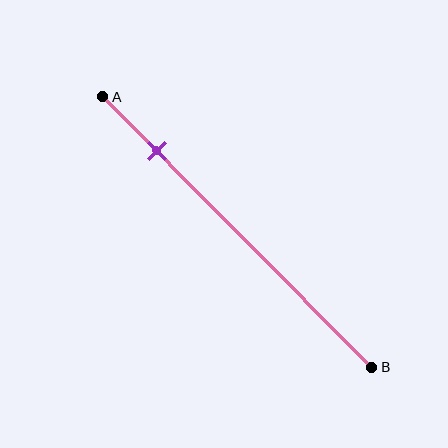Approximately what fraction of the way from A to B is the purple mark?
The purple mark is approximately 20% of the way from A to B.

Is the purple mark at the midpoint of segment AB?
No, the mark is at about 20% from A, not at the 50% midpoint.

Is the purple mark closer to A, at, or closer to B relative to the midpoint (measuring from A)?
The purple mark is closer to point A than the midpoint of segment AB.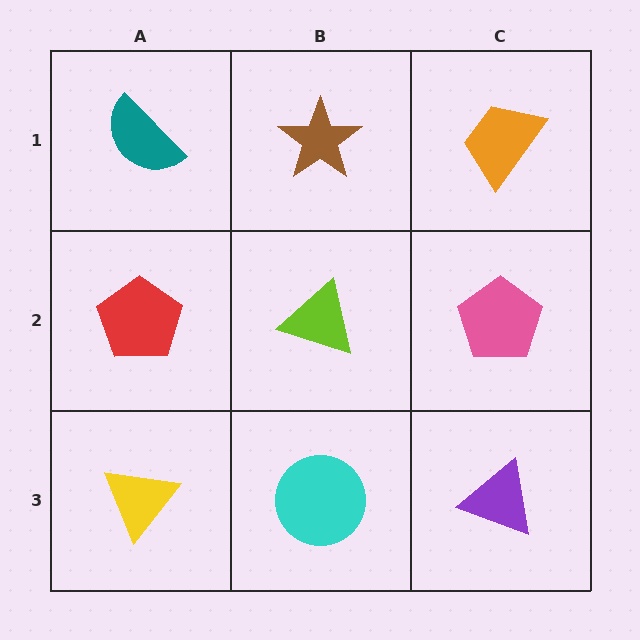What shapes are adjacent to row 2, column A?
A teal semicircle (row 1, column A), a yellow triangle (row 3, column A), a lime triangle (row 2, column B).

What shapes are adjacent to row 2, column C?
An orange trapezoid (row 1, column C), a purple triangle (row 3, column C), a lime triangle (row 2, column B).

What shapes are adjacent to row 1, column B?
A lime triangle (row 2, column B), a teal semicircle (row 1, column A), an orange trapezoid (row 1, column C).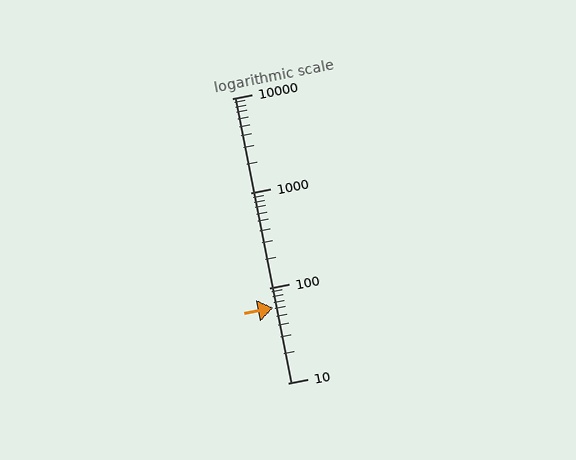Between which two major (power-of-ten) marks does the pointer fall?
The pointer is between 10 and 100.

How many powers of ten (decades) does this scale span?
The scale spans 3 decades, from 10 to 10000.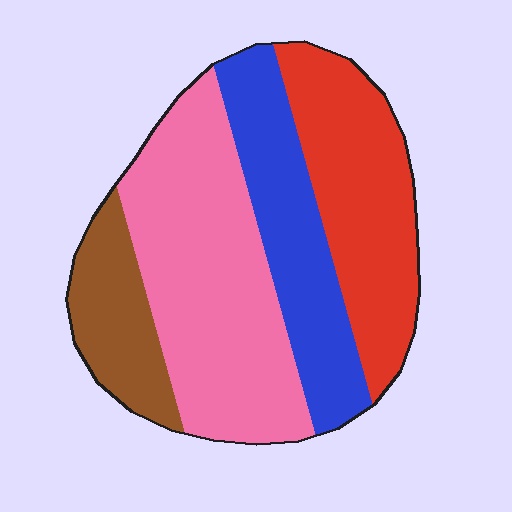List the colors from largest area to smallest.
From largest to smallest: pink, red, blue, brown.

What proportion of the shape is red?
Red covers about 25% of the shape.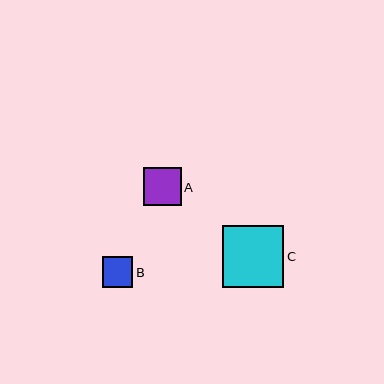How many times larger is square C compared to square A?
Square C is approximately 1.6 times the size of square A.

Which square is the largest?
Square C is the largest with a size of approximately 62 pixels.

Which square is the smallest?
Square B is the smallest with a size of approximately 31 pixels.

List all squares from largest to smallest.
From largest to smallest: C, A, B.